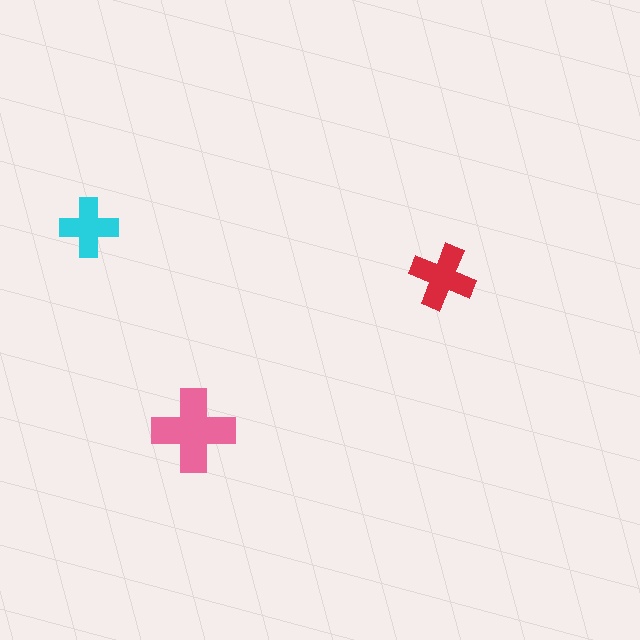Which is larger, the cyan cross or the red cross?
The red one.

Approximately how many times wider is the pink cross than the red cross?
About 1.5 times wider.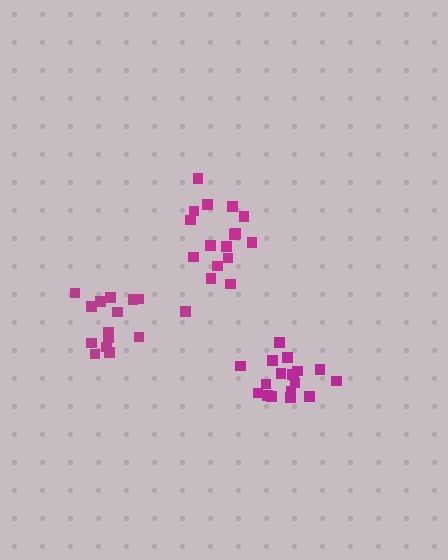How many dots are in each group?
Group 1: 15 dots, Group 2: 16 dots, Group 3: 18 dots (49 total).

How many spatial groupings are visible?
There are 3 spatial groupings.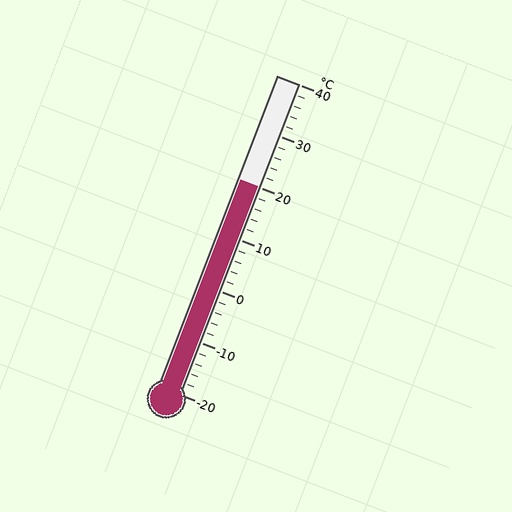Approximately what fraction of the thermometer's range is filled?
The thermometer is filled to approximately 65% of its range.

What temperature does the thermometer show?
The thermometer shows approximately 20°C.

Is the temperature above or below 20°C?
The temperature is at 20°C.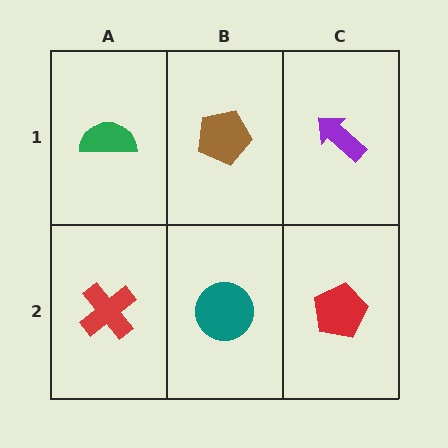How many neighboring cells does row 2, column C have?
2.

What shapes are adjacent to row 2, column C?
A purple arrow (row 1, column C), a teal circle (row 2, column B).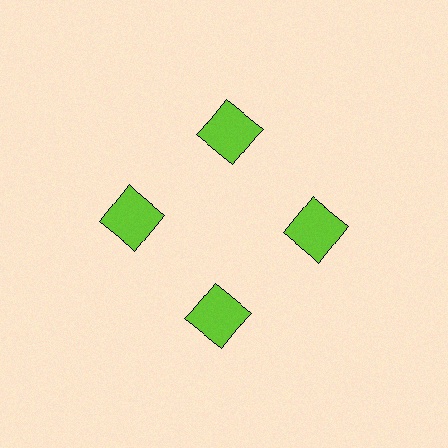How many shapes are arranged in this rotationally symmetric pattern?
There are 4 shapes, arranged in 4 groups of 1.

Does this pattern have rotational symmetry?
Yes, this pattern has 4-fold rotational symmetry. It looks the same after rotating 90 degrees around the center.